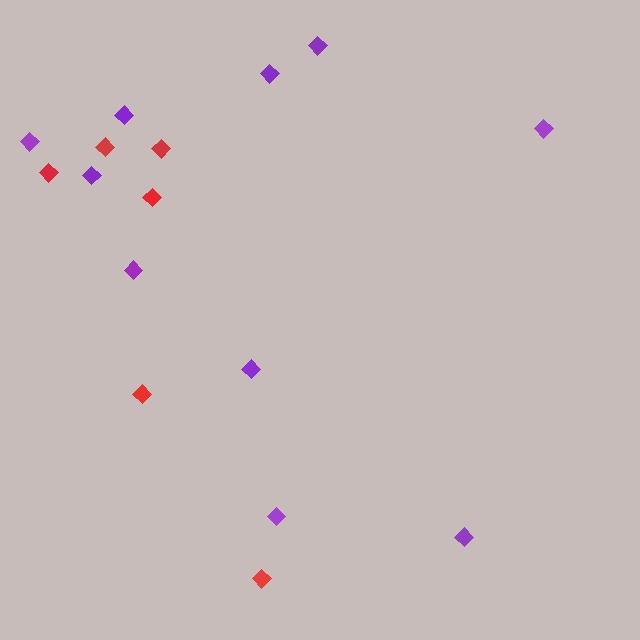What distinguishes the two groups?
There are 2 groups: one group of red diamonds (6) and one group of purple diamonds (10).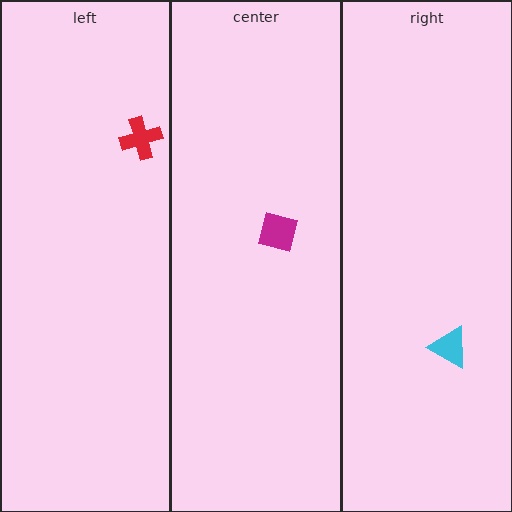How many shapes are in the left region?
1.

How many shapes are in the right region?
1.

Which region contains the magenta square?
The center region.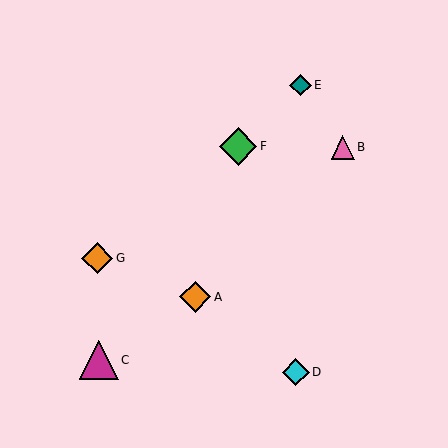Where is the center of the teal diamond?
The center of the teal diamond is at (301, 85).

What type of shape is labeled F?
Shape F is a green diamond.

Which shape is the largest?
The magenta triangle (labeled C) is the largest.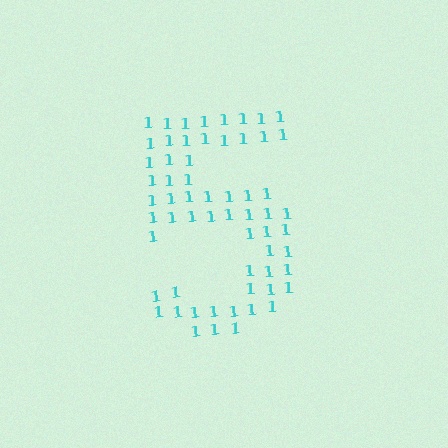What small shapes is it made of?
It is made of small digit 1's.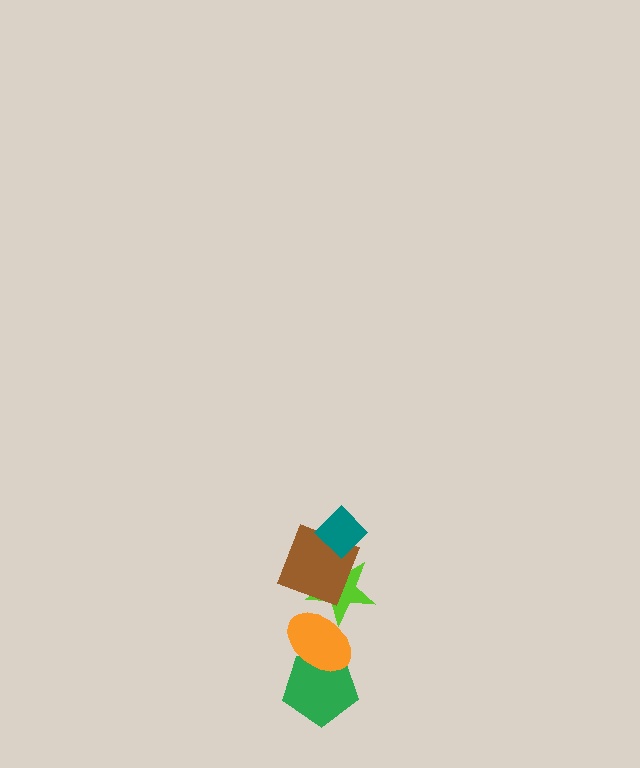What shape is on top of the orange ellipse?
The lime star is on top of the orange ellipse.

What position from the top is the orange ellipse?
The orange ellipse is 4th from the top.